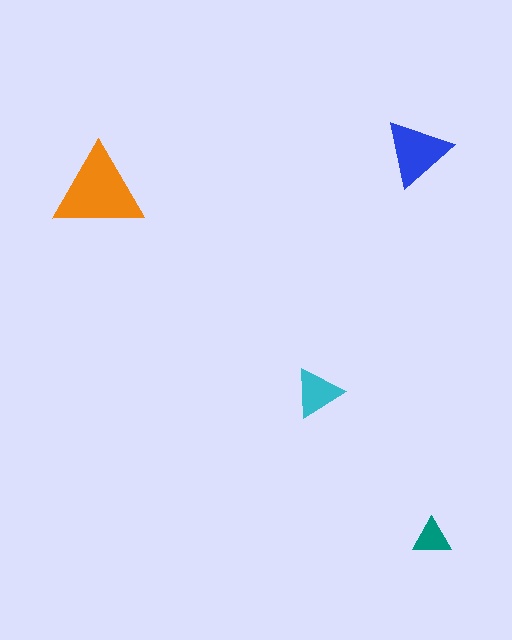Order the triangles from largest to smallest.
the orange one, the blue one, the cyan one, the teal one.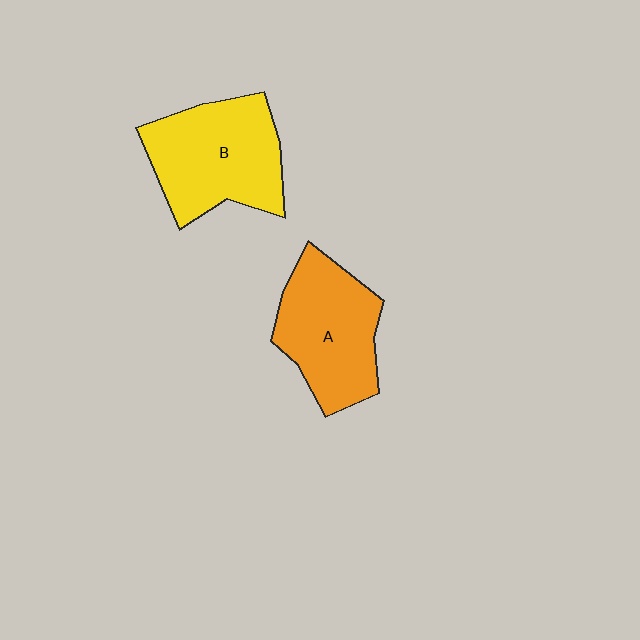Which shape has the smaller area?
Shape A (orange).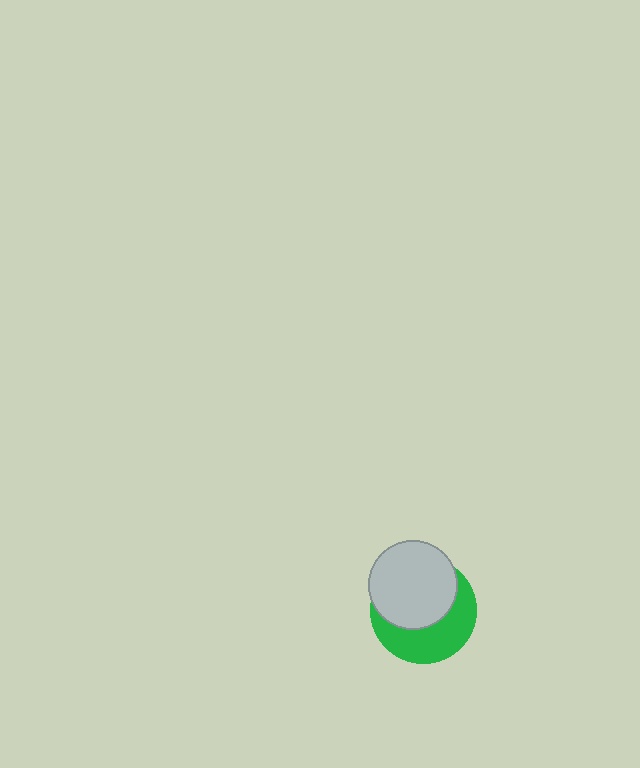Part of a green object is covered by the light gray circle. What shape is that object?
It is a circle.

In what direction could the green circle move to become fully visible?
The green circle could move toward the lower-right. That would shift it out from behind the light gray circle entirely.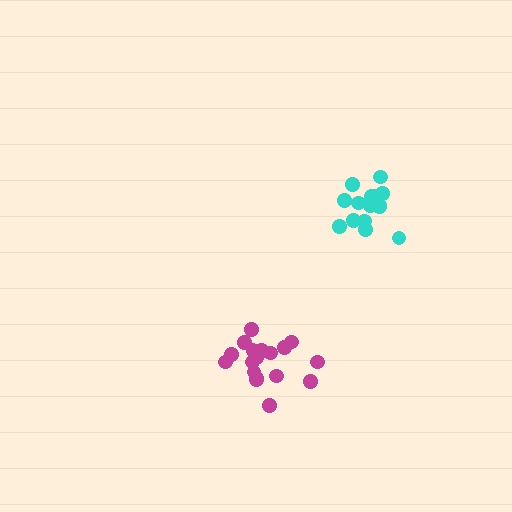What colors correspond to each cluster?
The clusters are colored: magenta, cyan.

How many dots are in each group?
Group 1: 19 dots, Group 2: 16 dots (35 total).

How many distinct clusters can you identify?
There are 2 distinct clusters.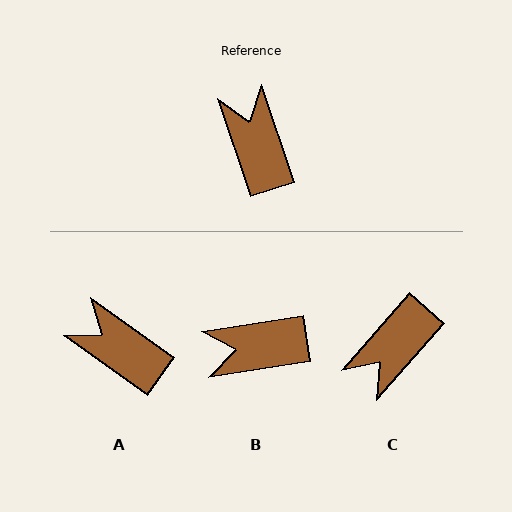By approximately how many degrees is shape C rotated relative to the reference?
Approximately 120 degrees counter-clockwise.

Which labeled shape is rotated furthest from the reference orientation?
C, about 120 degrees away.